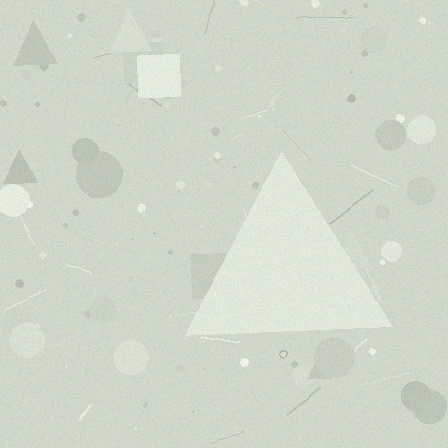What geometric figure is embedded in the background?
A triangle is embedded in the background.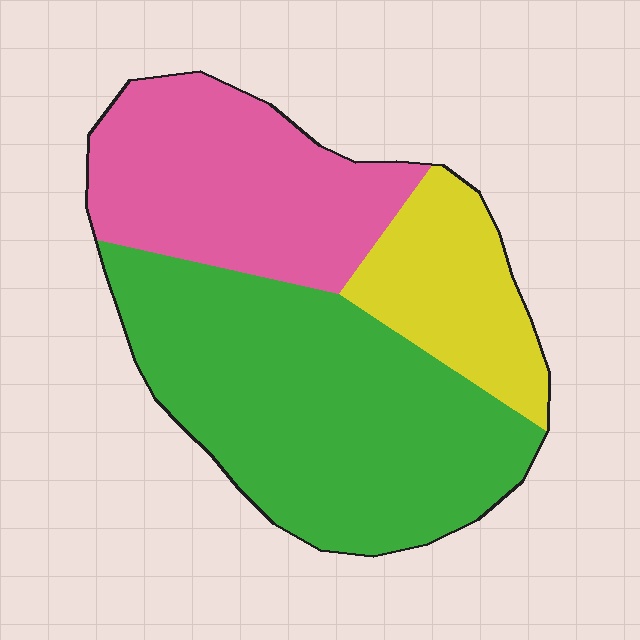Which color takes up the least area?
Yellow, at roughly 20%.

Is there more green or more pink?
Green.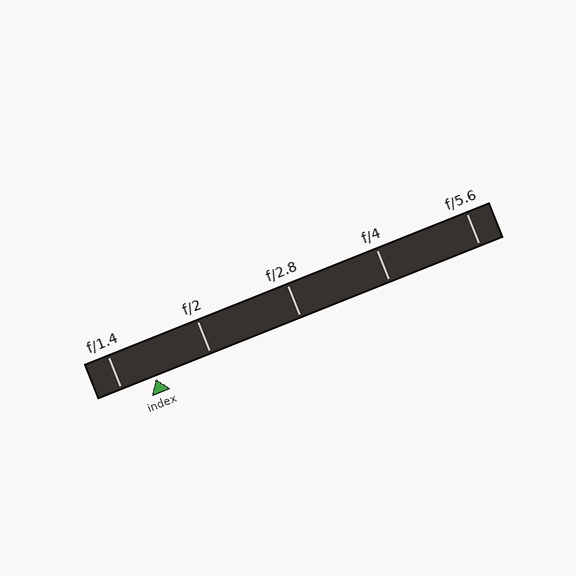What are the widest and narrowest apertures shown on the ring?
The widest aperture shown is f/1.4 and the narrowest is f/5.6.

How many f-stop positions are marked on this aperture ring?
There are 5 f-stop positions marked.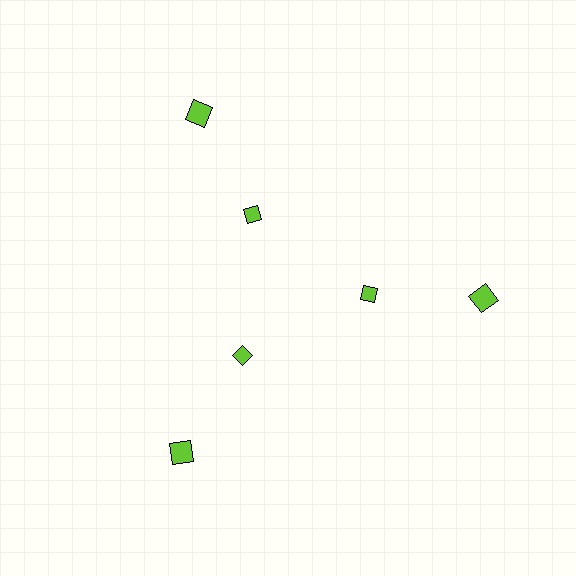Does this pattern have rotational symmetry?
Yes, this pattern has 3-fold rotational symmetry. It looks the same after rotating 120 degrees around the center.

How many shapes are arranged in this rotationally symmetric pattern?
There are 6 shapes, arranged in 3 groups of 2.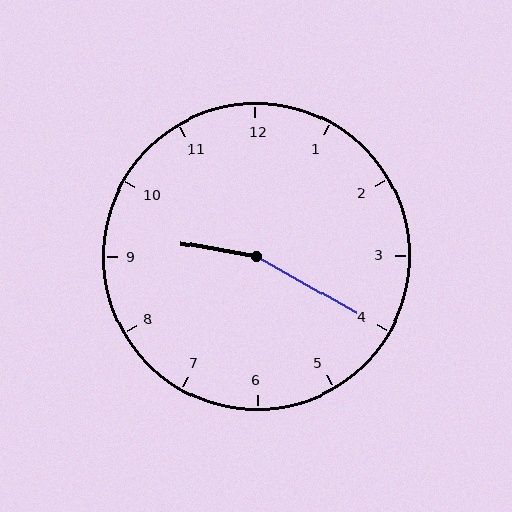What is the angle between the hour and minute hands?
Approximately 160 degrees.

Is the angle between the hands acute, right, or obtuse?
It is obtuse.